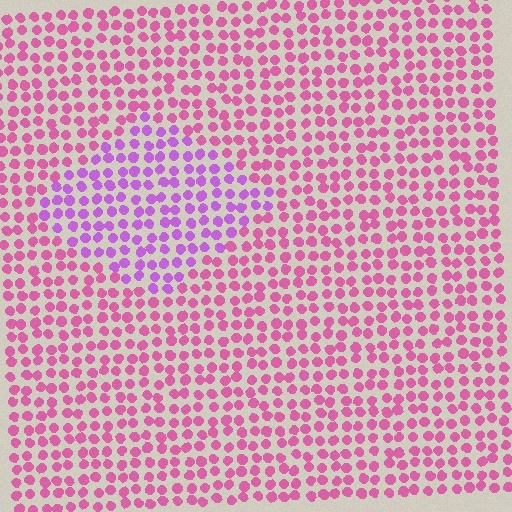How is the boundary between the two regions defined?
The boundary is defined purely by a slight shift in hue (about 37 degrees). Spacing, size, and orientation are identical on both sides.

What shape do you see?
I see a diamond.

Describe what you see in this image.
The image is filled with small pink elements in a uniform arrangement. A diamond-shaped region is visible where the elements are tinted to a slightly different hue, forming a subtle color boundary.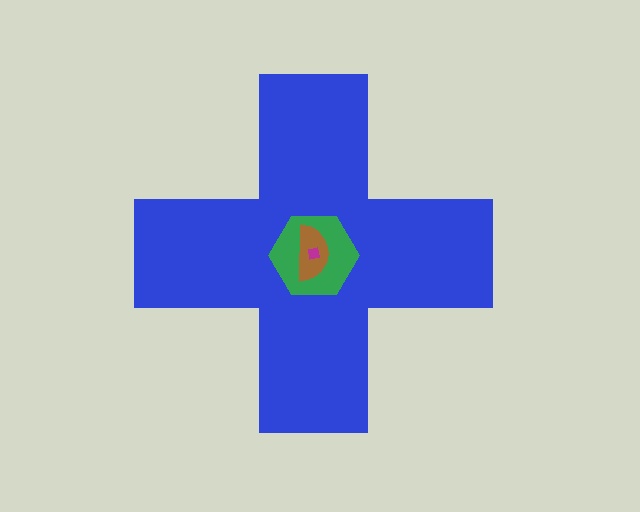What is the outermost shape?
The blue cross.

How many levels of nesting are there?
4.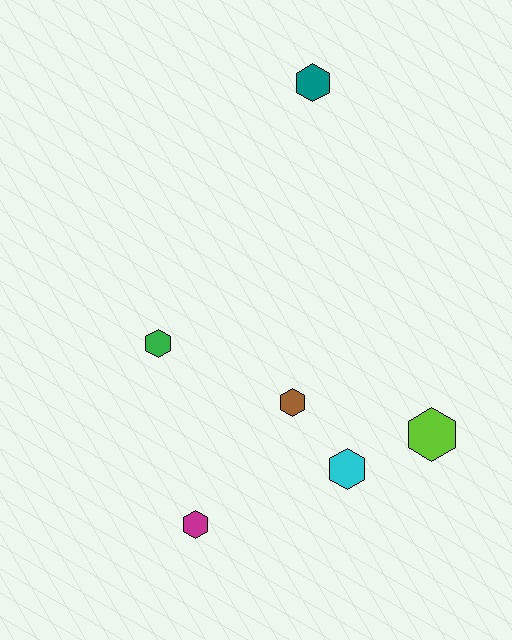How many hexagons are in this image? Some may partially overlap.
There are 6 hexagons.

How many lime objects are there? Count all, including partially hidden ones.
There is 1 lime object.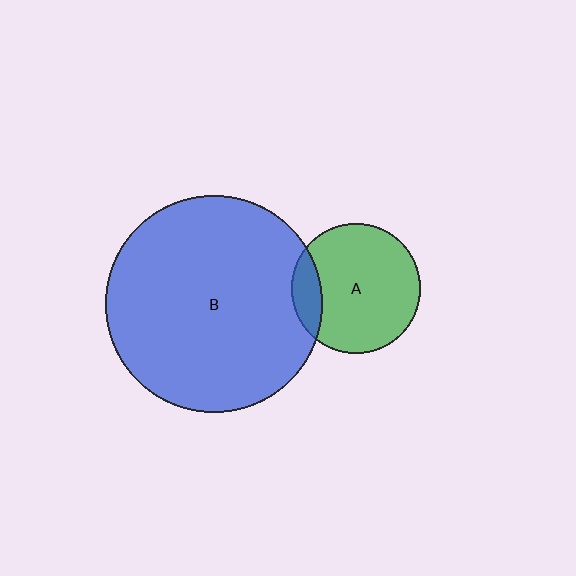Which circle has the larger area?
Circle B (blue).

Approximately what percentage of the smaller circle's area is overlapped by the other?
Approximately 15%.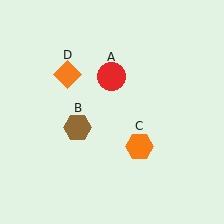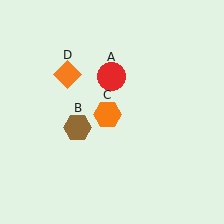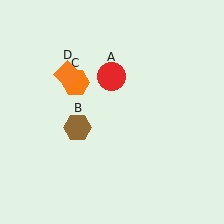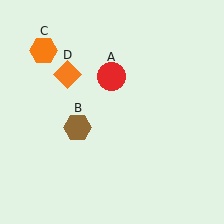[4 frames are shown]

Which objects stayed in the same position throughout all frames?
Red circle (object A) and brown hexagon (object B) and orange diamond (object D) remained stationary.